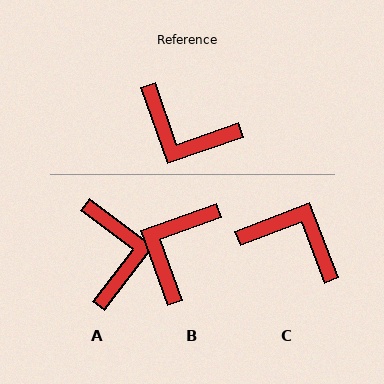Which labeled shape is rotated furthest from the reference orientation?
C, about 178 degrees away.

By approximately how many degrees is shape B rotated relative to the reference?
Approximately 89 degrees clockwise.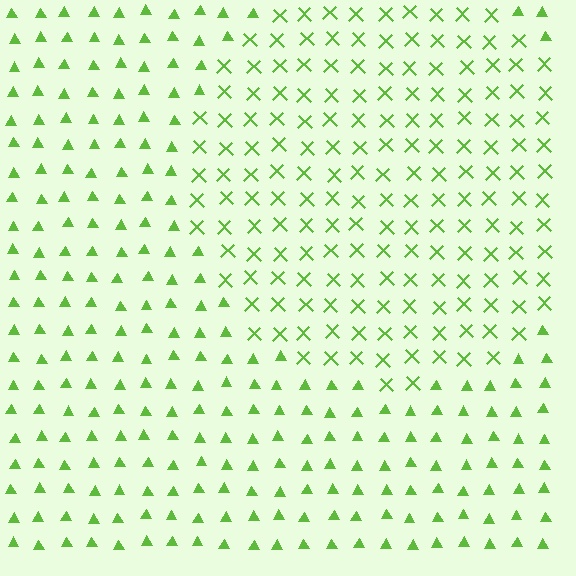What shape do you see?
I see a circle.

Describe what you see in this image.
The image is filled with small lime elements arranged in a uniform grid. A circle-shaped region contains X marks, while the surrounding area contains triangles. The boundary is defined purely by the change in element shape.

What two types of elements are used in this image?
The image uses X marks inside the circle region and triangles outside it.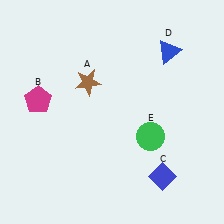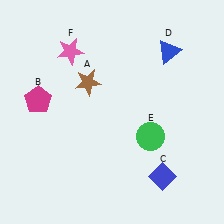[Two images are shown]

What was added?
A pink star (F) was added in Image 2.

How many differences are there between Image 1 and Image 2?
There is 1 difference between the two images.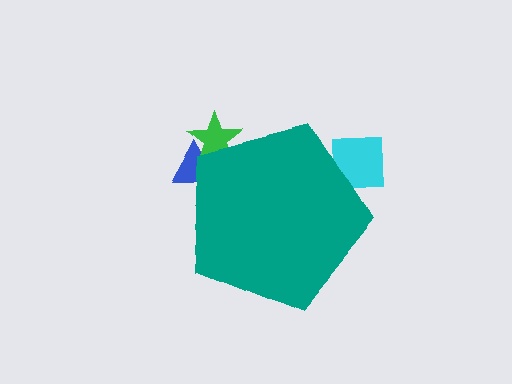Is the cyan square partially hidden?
Yes, the cyan square is partially hidden behind the teal pentagon.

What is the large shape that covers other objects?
A teal pentagon.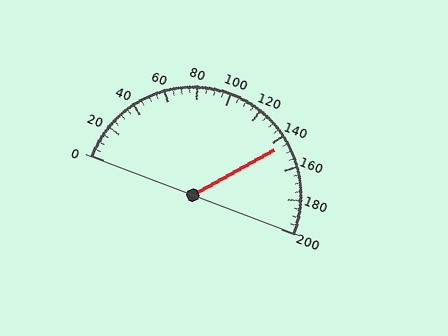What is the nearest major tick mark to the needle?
The nearest major tick mark is 140.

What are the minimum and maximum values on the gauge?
The gauge ranges from 0 to 200.